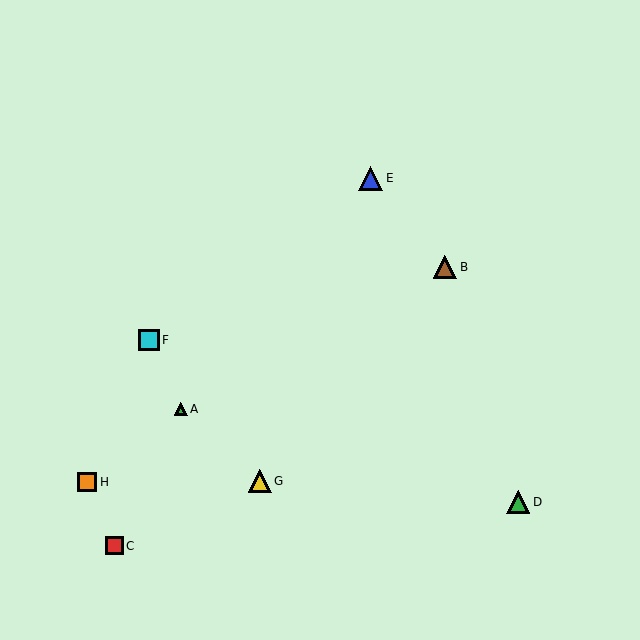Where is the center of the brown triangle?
The center of the brown triangle is at (445, 267).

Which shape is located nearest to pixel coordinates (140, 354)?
The cyan square (labeled F) at (149, 340) is nearest to that location.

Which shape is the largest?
The blue triangle (labeled E) is the largest.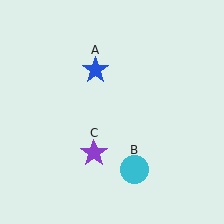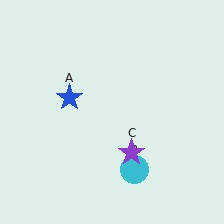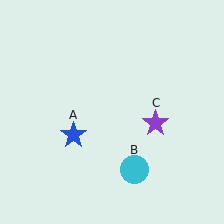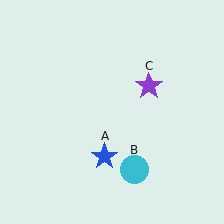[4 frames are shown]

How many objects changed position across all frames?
2 objects changed position: blue star (object A), purple star (object C).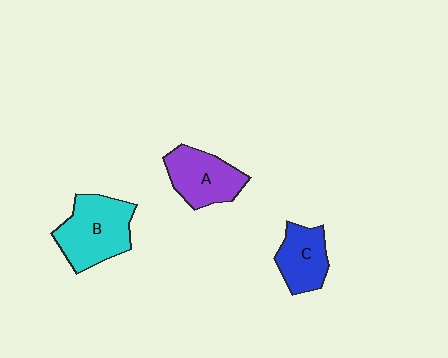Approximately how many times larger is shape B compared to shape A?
Approximately 1.2 times.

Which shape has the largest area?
Shape B (cyan).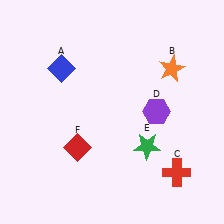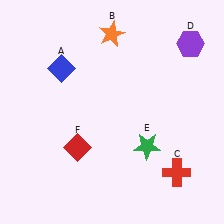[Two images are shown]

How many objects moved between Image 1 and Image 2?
2 objects moved between the two images.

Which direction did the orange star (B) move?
The orange star (B) moved left.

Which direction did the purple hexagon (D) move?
The purple hexagon (D) moved up.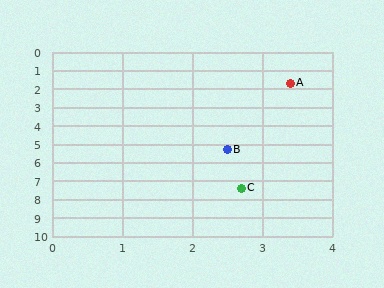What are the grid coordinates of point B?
Point B is at approximately (2.5, 5.3).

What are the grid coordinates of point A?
Point A is at approximately (3.4, 1.7).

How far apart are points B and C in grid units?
Points B and C are about 2.1 grid units apart.